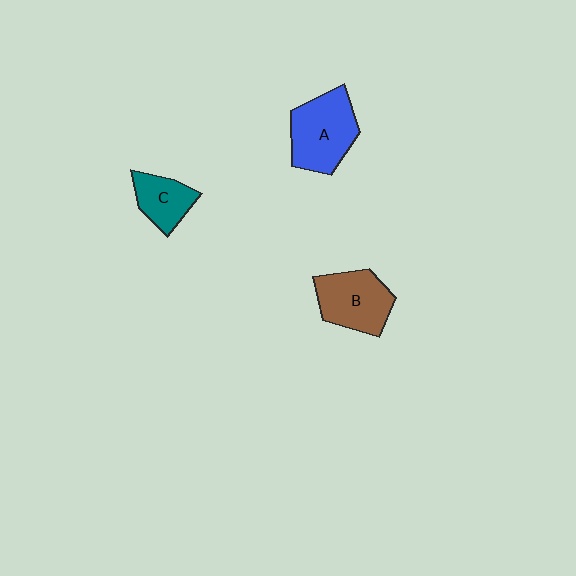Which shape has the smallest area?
Shape C (teal).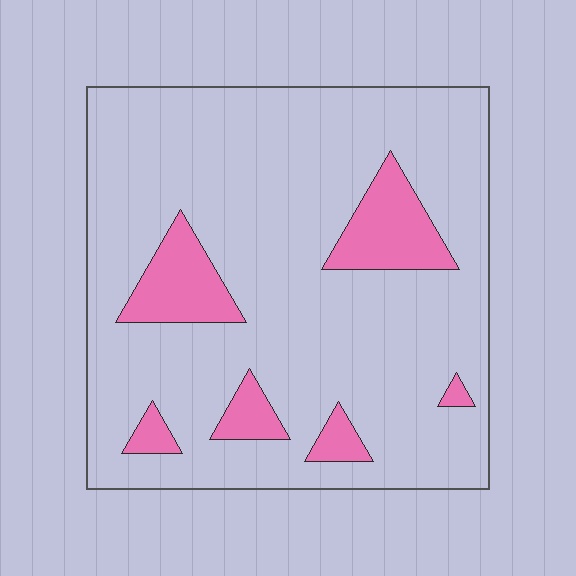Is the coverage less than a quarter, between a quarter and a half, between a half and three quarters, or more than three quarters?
Less than a quarter.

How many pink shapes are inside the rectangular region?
6.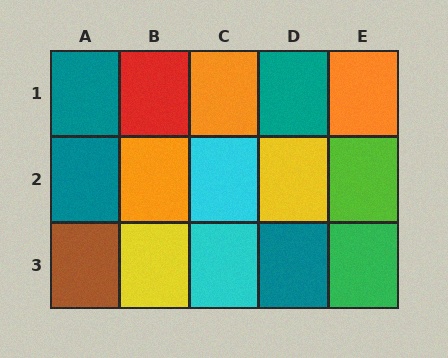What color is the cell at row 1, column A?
Teal.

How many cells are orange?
3 cells are orange.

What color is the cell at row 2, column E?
Lime.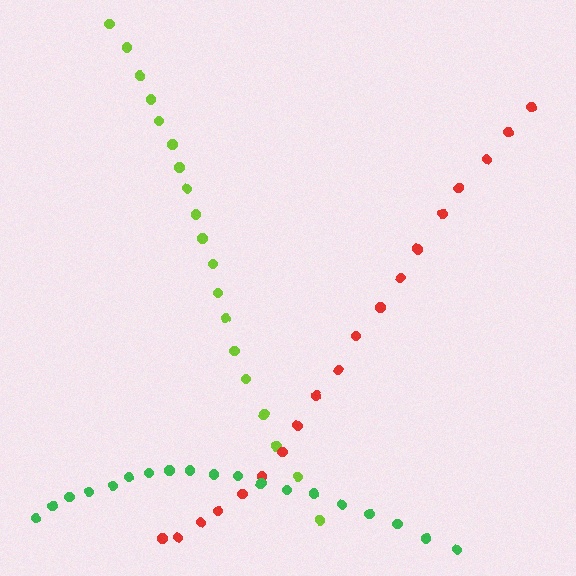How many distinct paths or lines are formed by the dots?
There are 3 distinct paths.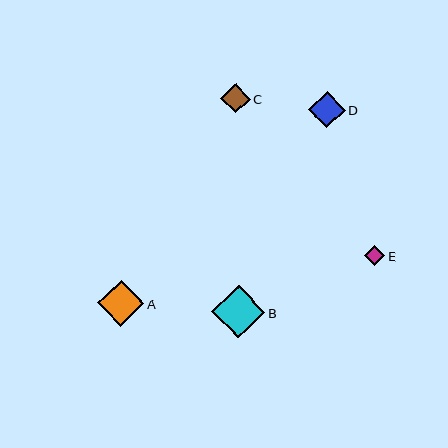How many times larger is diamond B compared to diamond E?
Diamond B is approximately 2.6 times the size of diamond E.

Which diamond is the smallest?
Diamond E is the smallest with a size of approximately 20 pixels.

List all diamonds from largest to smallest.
From largest to smallest: B, A, D, C, E.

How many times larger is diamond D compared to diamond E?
Diamond D is approximately 1.8 times the size of diamond E.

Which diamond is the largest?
Diamond B is the largest with a size of approximately 53 pixels.